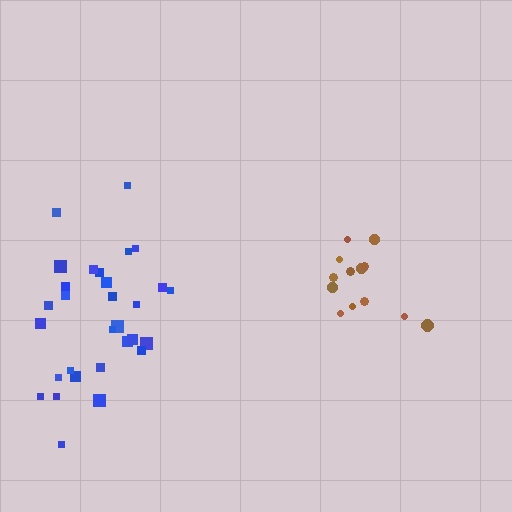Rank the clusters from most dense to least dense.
brown, blue.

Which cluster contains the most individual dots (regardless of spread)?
Blue (30).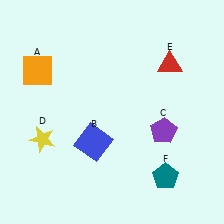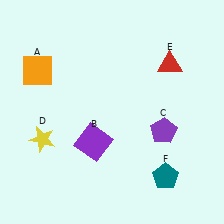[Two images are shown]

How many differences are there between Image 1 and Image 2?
There is 1 difference between the two images.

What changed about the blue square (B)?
In Image 1, B is blue. In Image 2, it changed to purple.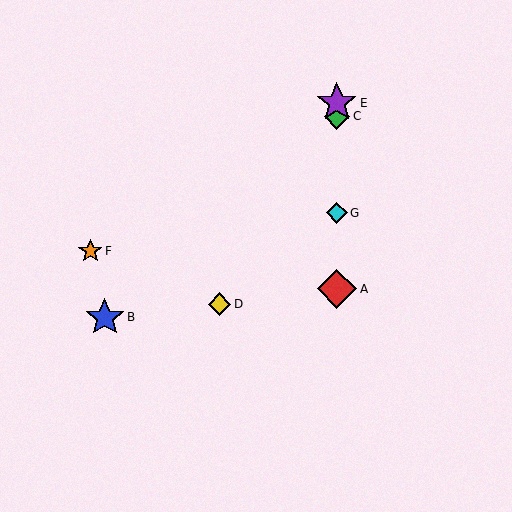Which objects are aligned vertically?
Objects A, C, E, G are aligned vertically.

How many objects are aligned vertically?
4 objects (A, C, E, G) are aligned vertically.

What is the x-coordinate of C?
Object C is at x≈337.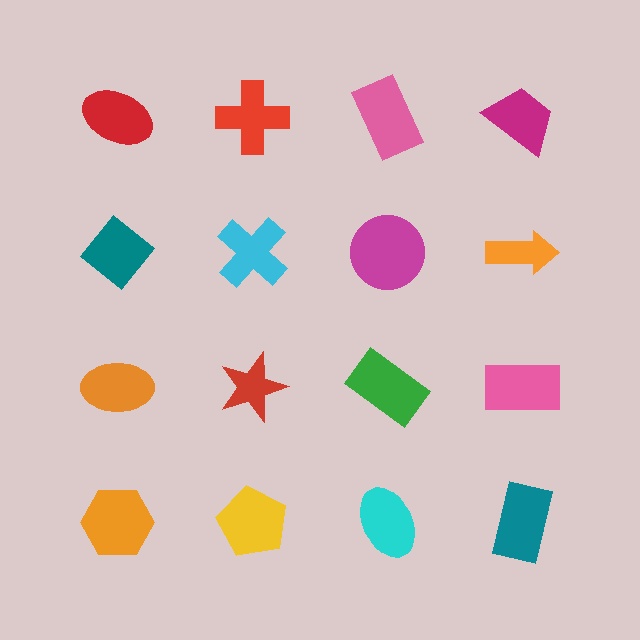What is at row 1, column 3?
A pink rectangle.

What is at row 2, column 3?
A magenta circle.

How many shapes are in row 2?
4 shapes.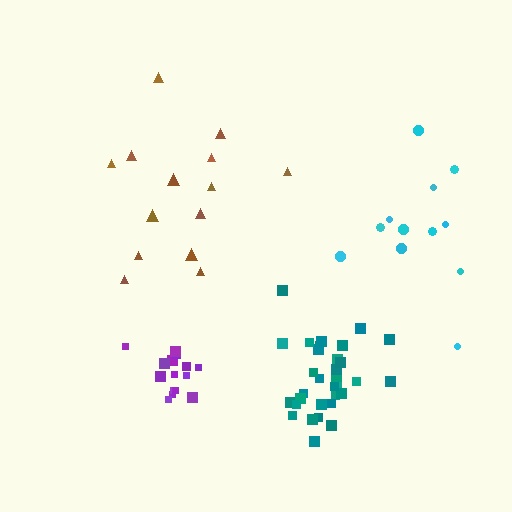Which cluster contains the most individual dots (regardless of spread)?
Teal (32).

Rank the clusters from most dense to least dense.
purple, teal, cyan, brown.